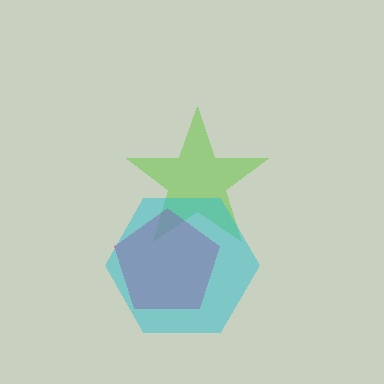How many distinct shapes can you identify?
There are 3 distinct shapes: a lime star, a magenta pentagon, a cyan hexagon.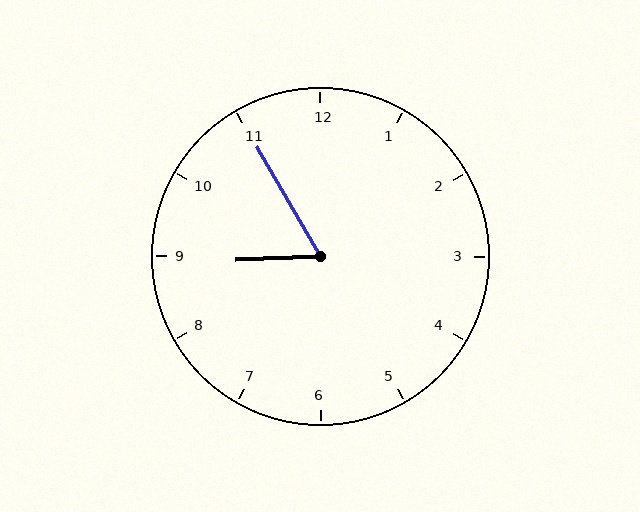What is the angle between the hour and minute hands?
Approximately 62 degrees.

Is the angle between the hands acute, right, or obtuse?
It is acute.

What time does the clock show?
8:55.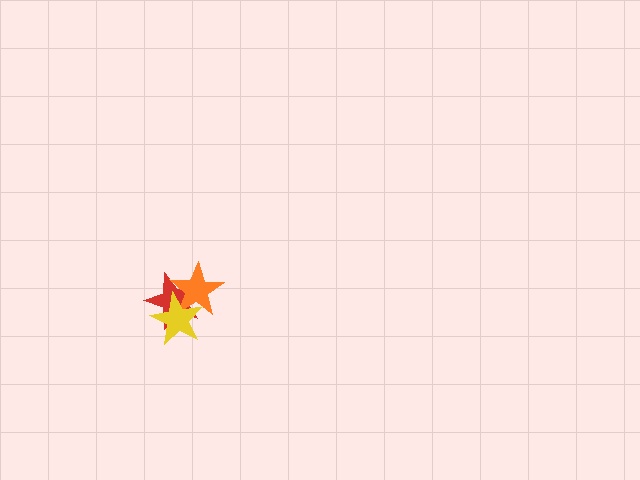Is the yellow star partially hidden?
No, no other shape covers it.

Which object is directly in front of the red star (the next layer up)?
The orange star is directly in front of the red star.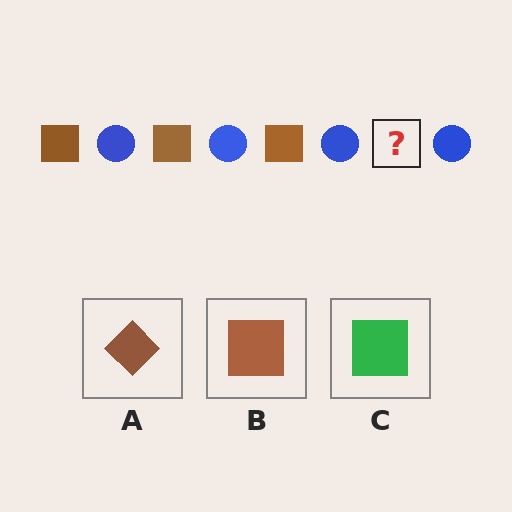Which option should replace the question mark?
Option B.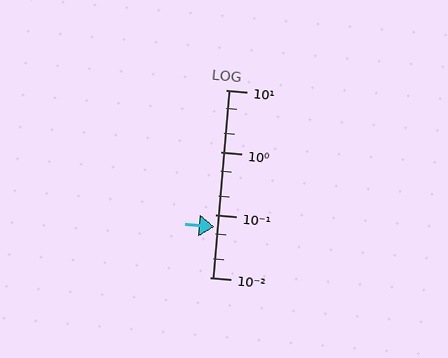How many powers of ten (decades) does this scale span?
The scale spans 3 decades, from 0.01 to 10.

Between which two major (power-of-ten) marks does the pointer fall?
The pointer is between 0.01 and 0.1.